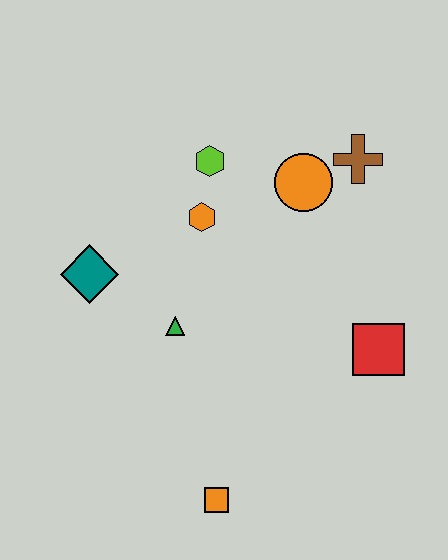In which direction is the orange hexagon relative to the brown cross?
The orange hexagon is to the left of the brown cross.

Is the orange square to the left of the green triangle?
No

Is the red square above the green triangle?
No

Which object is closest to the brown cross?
The orange circle is closest to the brown cross.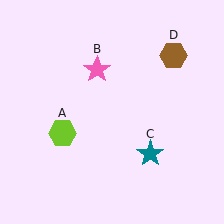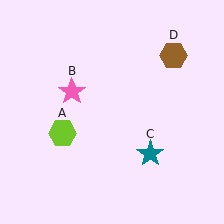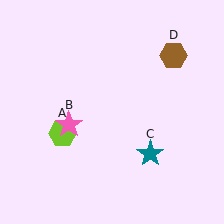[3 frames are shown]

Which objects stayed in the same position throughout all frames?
Lime hexagon (object A) and teal star (object C) and brown hexagon (object D) remained stationary.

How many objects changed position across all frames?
1 object changed position: pink star (object B).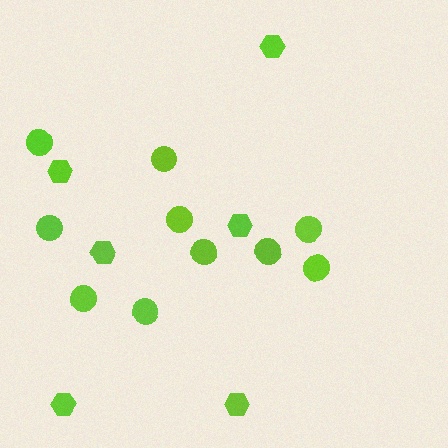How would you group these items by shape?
There are 2 groups: one group of circles (10) and one group of hexagons (6).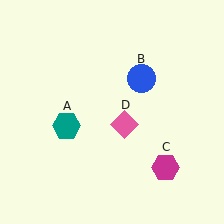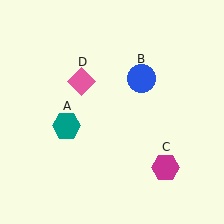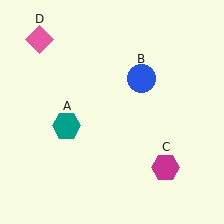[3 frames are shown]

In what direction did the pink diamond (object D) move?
The pink diamond (object D) moved up and to the left.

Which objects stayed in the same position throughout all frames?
Teal hexagon (object A) and blue circle (object B) and magenta hexagon (object C) remained stationary.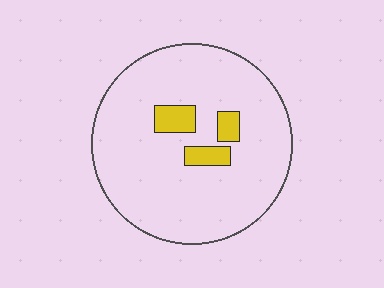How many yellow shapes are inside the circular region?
3.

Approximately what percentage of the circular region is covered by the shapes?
Approximately 10%.